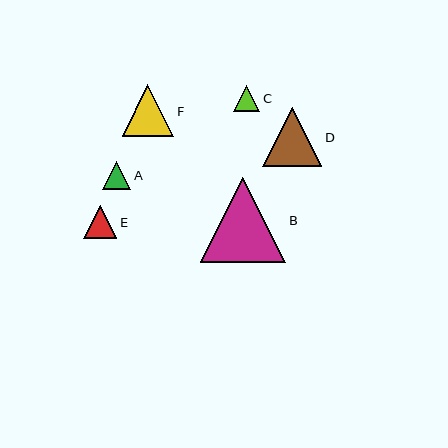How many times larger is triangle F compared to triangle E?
Triangle F is approximately 1.6 times the size of triangle E.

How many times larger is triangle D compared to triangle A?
Triangle D is approximately 2.1 times the size of triangle A.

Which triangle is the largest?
Triangle B is the largest with a size of approximately 86 pixels.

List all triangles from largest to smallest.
From largest to smallest: B, D, F, E, A, C.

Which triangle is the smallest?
Triangle C is the smallest with a size of approximately 26 pixels.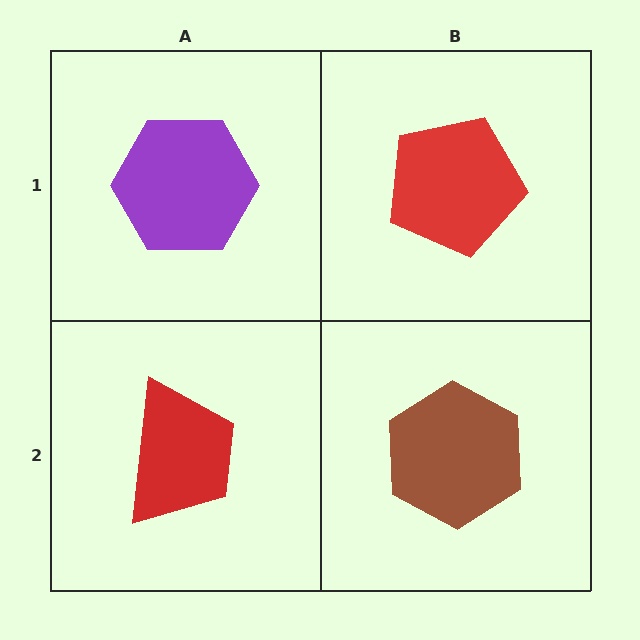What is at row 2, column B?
A brown hexagon.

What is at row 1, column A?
A purple hexagon.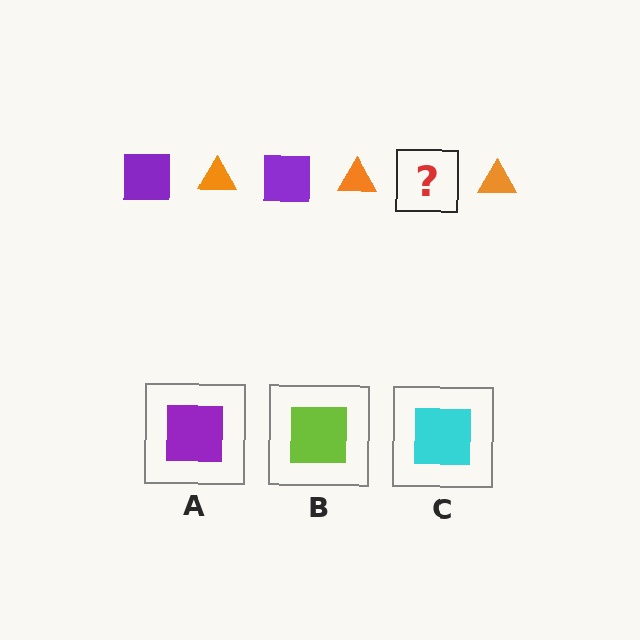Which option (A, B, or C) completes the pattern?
A.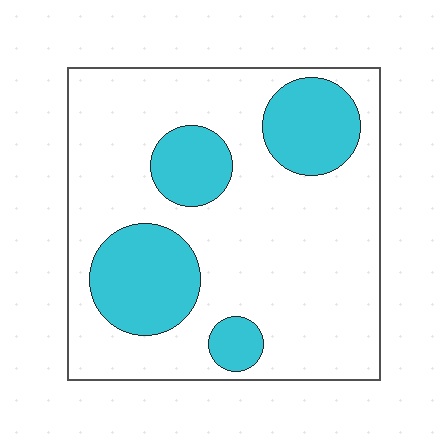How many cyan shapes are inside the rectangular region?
4.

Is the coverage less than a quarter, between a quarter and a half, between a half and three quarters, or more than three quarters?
Between a quarter and a half.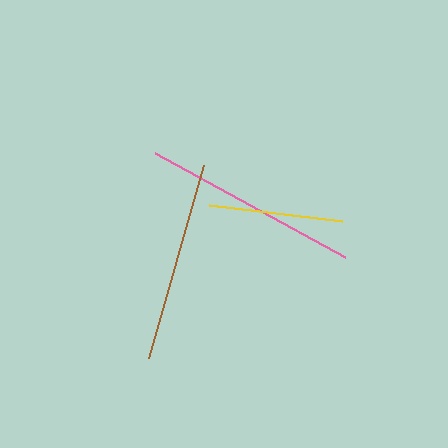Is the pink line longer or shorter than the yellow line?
The pink line is longer than the yellow line.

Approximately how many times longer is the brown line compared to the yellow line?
The brown line is approximately 1.5 times the length of the yellow line.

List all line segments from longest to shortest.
From longest to shortest: pink, brown, yellow.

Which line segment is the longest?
The pink line is the longest at approximately 217 pixels.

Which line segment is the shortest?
The yellow line is the shortest at approximately 134 pixels.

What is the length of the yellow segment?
The yellow segment is approximately 134 pixels long.